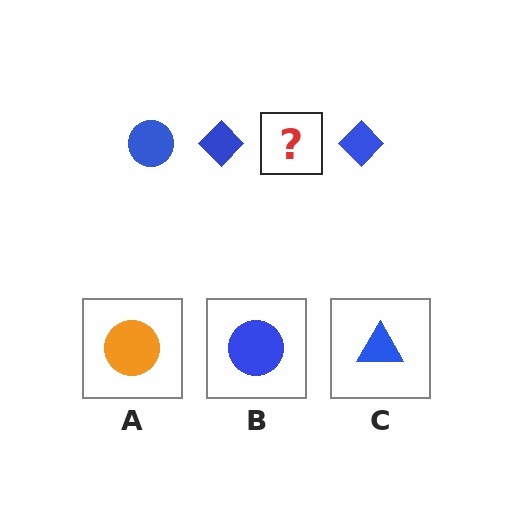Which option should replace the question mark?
Option B.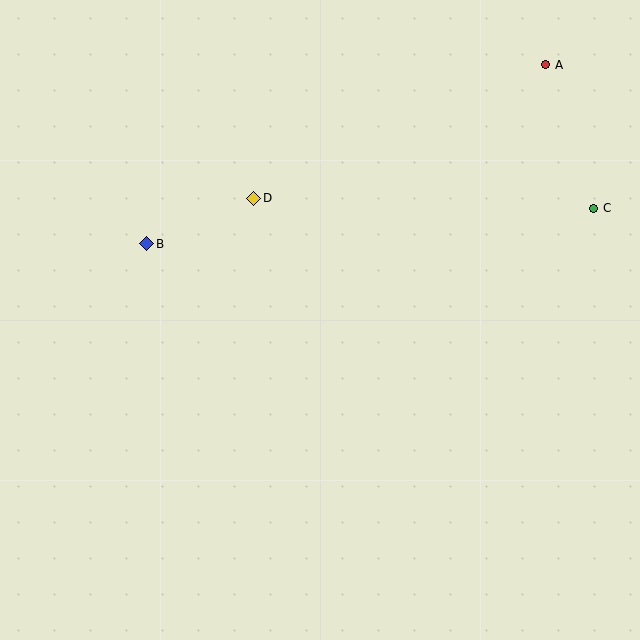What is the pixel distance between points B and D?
The distance between B and D is 116 pixels.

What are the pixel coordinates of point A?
Point A is at (546, 65).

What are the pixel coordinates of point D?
Point D is at (254, 198).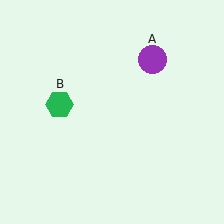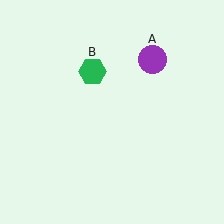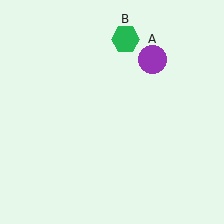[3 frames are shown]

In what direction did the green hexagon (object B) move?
The green hexagon (object B) moved up and to the right.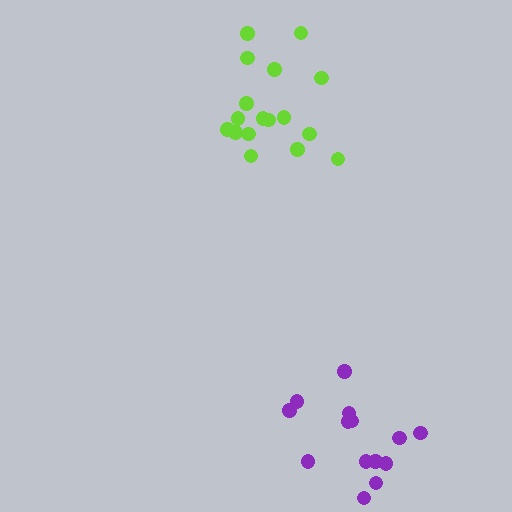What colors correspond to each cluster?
The clusters are colored: purple, lime.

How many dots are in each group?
Group 1: 14 dots, Group 2: 18 dots (32 total).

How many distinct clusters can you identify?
There are 2 distinct clusters.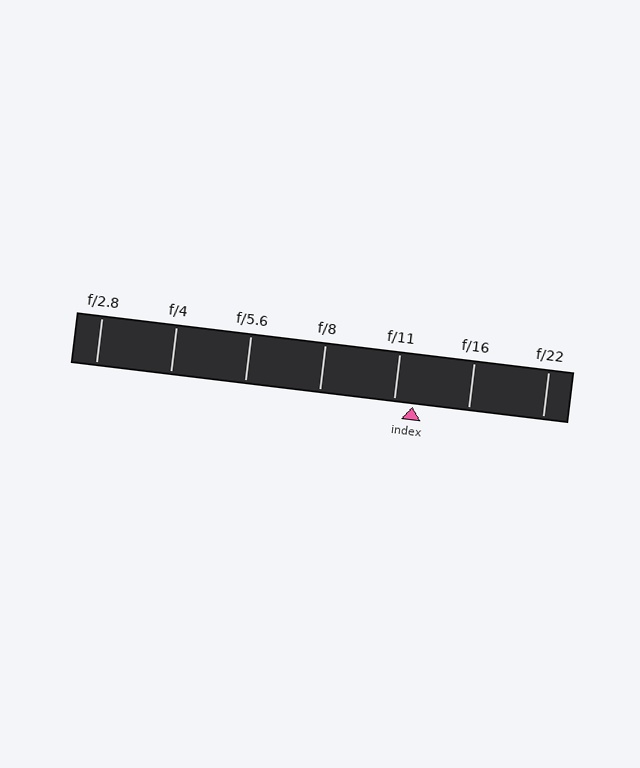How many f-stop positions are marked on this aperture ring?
There are 7 f-stop positions marked.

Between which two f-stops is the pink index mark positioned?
The index mark is between f/11 and f/16.